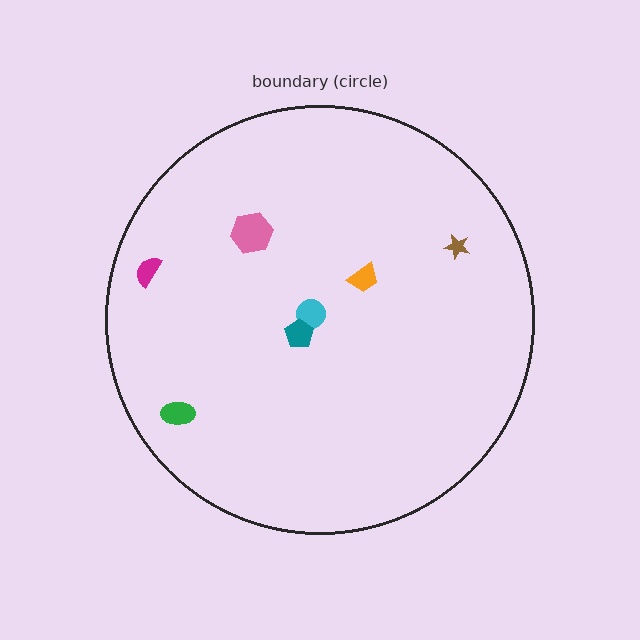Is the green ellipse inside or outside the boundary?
Inside.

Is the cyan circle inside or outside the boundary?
Inside.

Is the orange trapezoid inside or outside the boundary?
Inside.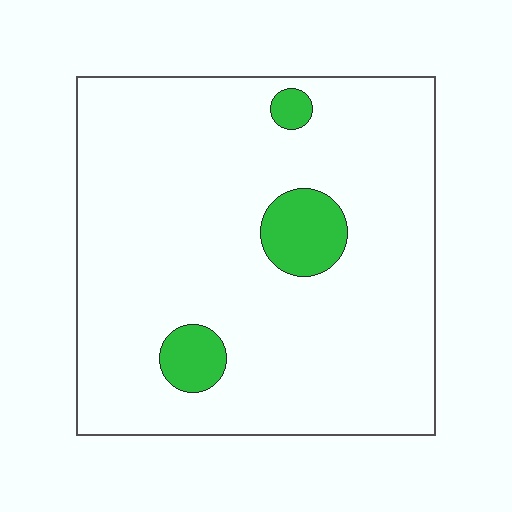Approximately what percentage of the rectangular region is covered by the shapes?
Approximately 10%.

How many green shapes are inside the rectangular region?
3.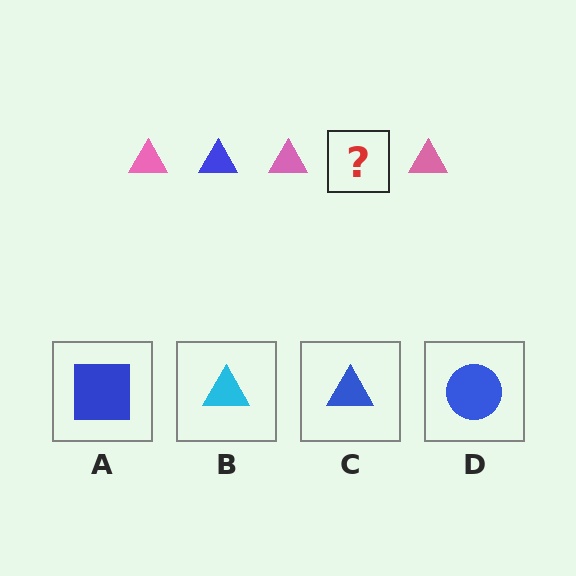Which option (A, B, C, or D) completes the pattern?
C.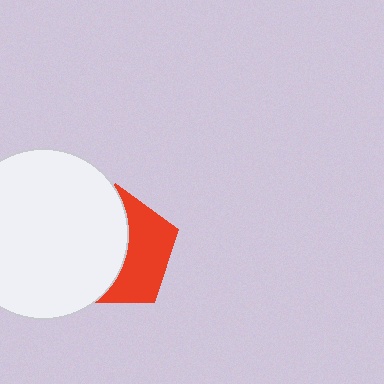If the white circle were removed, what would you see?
You would see the complete red pentagon.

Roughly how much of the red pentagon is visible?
A small part of it is visible (roughly 45%).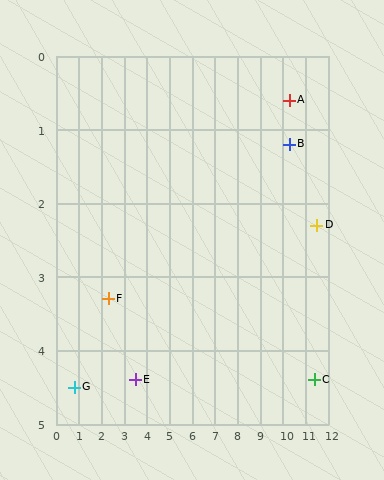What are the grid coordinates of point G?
Point G is at approximately (0.8, 4.5).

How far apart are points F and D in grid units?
Points F and D are about 9.3 grid units apart.